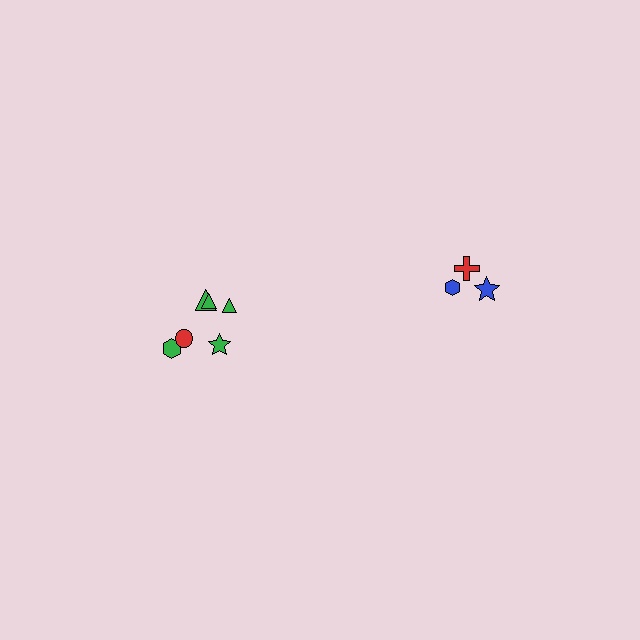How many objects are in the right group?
There are 3 objects.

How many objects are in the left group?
There are 6 objects.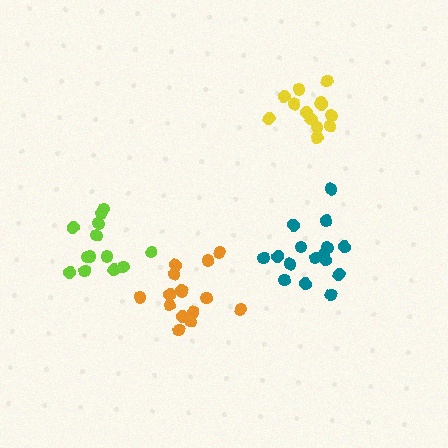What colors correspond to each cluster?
The clusters are colored: lime, teal, yellow, orange.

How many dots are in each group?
Group 1: 13 dots, Group 2: 16 dots, Group 3: 13 dots, Group 4: 16 dots (58 total).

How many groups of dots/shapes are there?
There are 4 groups.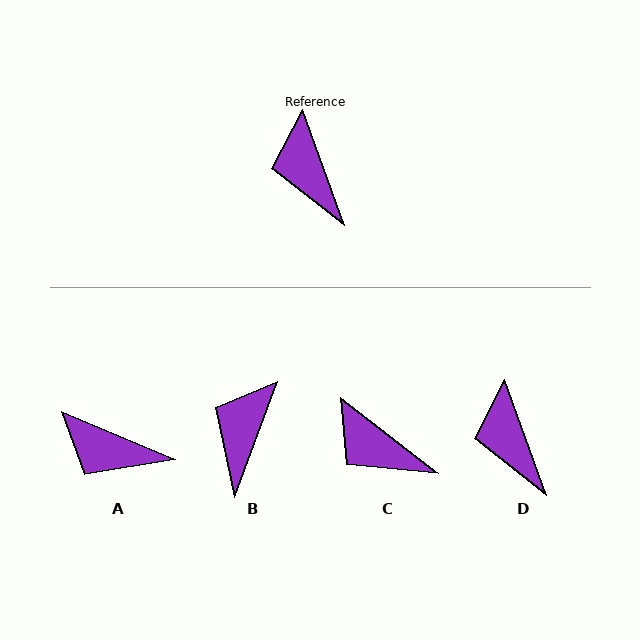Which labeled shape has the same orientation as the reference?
D.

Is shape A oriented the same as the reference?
No, it is off by about 47 degrees.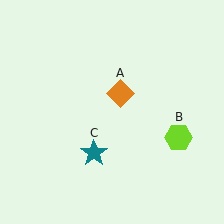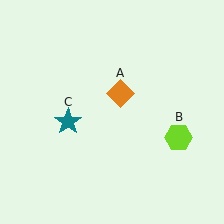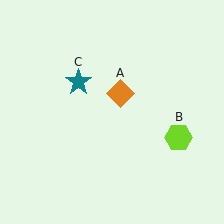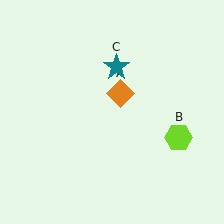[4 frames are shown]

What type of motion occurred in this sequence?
The teal star (object C) rotated clockwise around the center of the scene.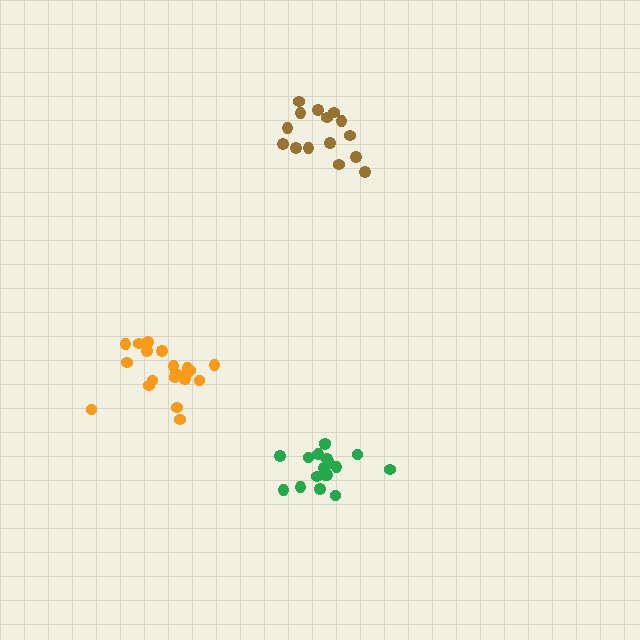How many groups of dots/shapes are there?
There are 3 groups.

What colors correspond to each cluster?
The clusters are colored: green, brown, orange.